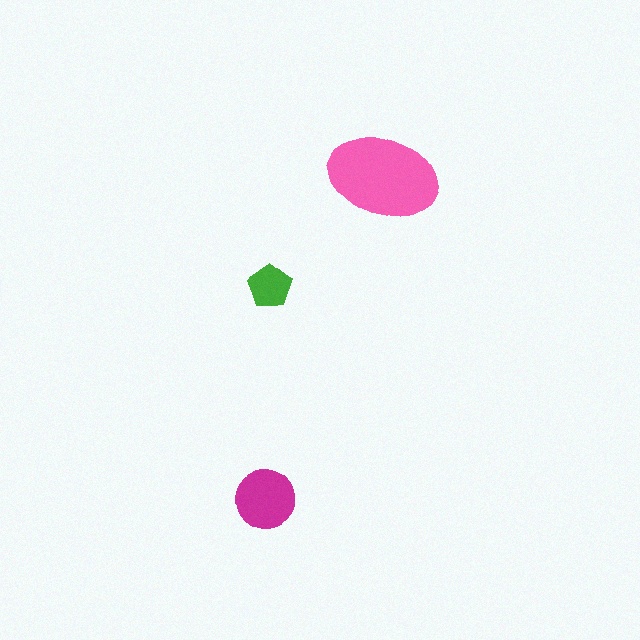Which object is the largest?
The pink ellipse.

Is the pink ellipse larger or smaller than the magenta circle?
Larger.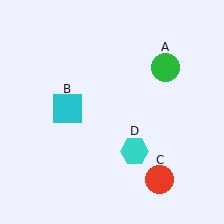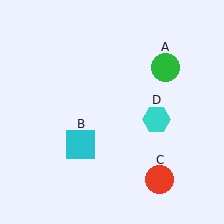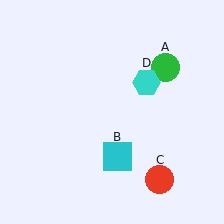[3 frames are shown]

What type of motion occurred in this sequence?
The cyan square (object B), cyan hexagon (object D) rotated counterclockwise around the center of the scene.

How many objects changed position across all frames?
2 objects changed position: cyan square (object B), cyan hexagon (object D).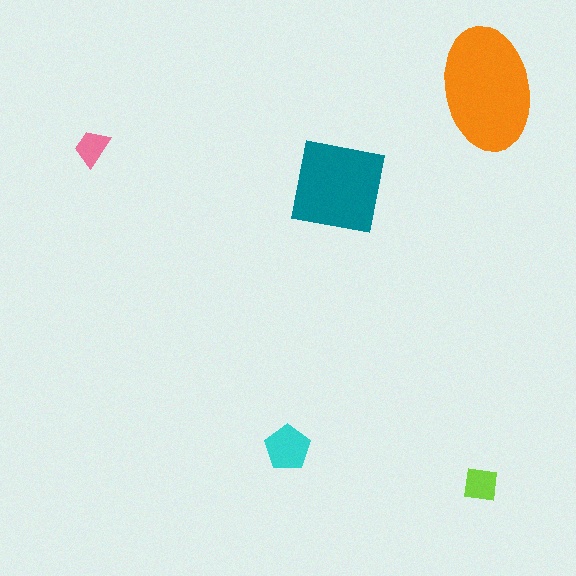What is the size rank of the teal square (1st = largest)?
2nd.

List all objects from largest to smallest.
The orange ellipse, the teal square, the cyan pentagon, the lime square, the pink trapezoid.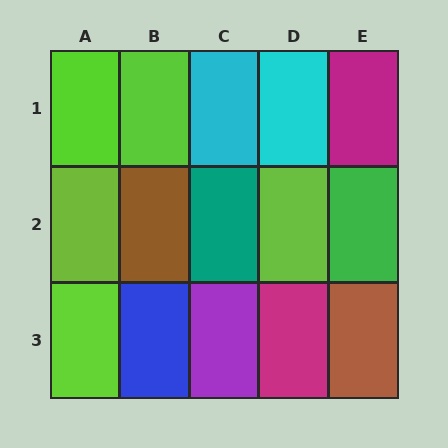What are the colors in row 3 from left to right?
Lime, blue, purple, magenta, brown.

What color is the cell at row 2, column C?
Teal.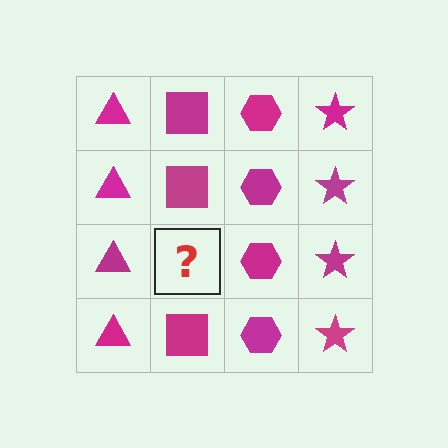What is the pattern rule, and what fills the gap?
The rule is that each column has a consistent shape. The gap should be filled with a magenta square.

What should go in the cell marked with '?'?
The missing cell should contain a magenta square.